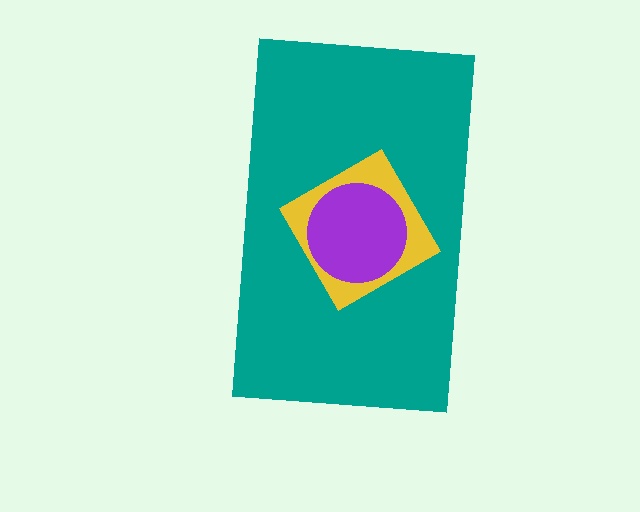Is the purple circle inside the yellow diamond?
Yes.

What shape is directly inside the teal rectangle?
The yellow diamond.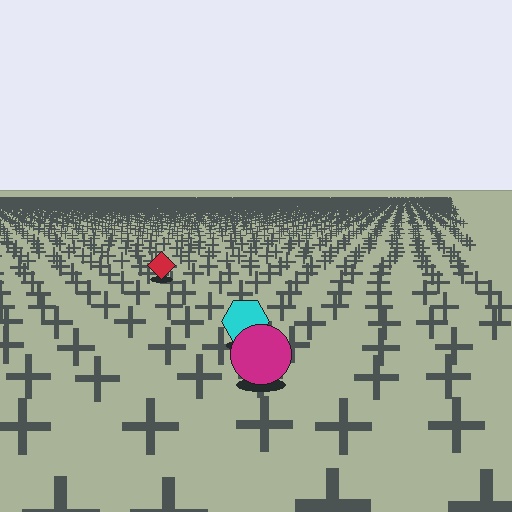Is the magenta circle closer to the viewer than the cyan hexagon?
Yes. The magenta circle is closer — you can tell from the texture gradient: the ground texture is coarser near it.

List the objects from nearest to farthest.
From nearest to farthest: the magenta circle, the cyan hexagon, the red diamond.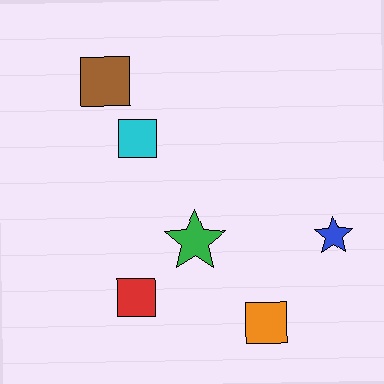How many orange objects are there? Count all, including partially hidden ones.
There is 1 orange object.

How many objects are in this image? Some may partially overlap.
There are 6 objects.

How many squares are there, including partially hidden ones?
There are 4 squares.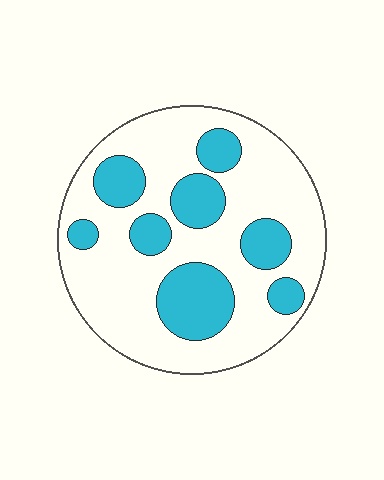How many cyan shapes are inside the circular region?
8.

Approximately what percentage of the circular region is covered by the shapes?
Approximately 30%.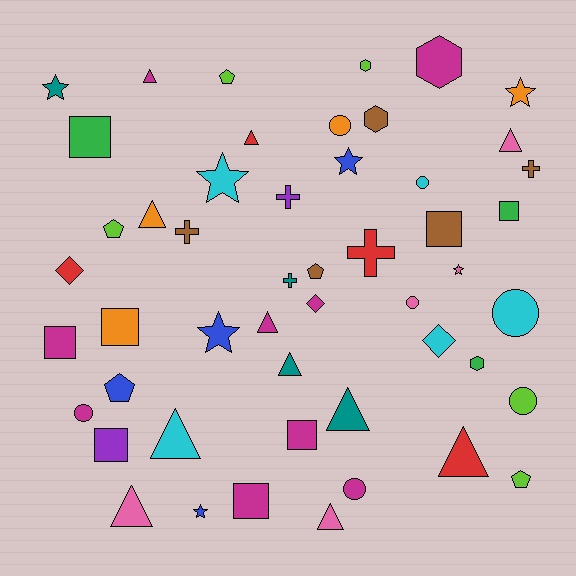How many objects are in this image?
There are 50 objects.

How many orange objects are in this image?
There are 4 orange objects.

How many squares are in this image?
There are 8 squares.